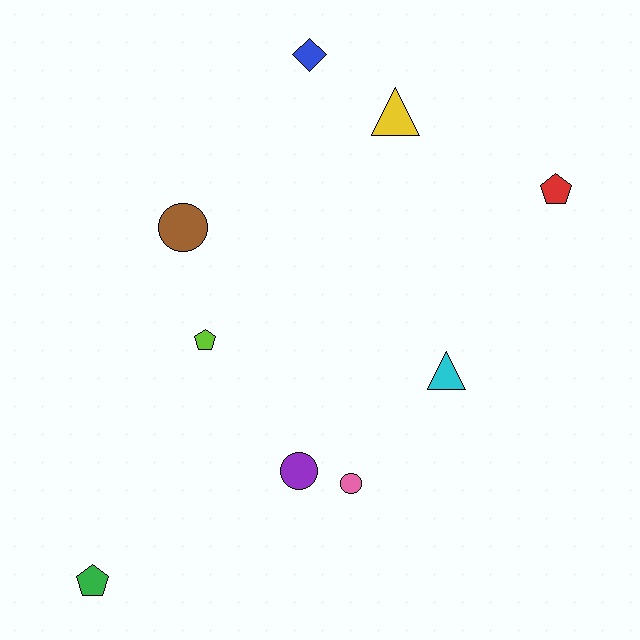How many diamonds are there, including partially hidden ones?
There is 1 diamond.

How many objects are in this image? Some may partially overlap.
There are 9 objects.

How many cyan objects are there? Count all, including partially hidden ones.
There is 1 cyan object.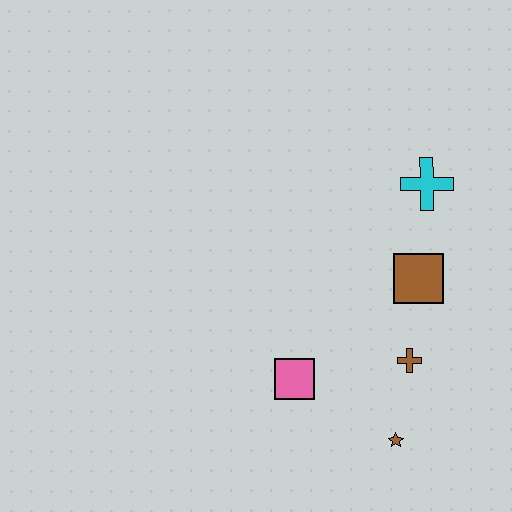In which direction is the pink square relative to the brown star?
The pink square is to the left of the brown star.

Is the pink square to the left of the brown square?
Yes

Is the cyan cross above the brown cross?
Yes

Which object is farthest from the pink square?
The cyan cross is farthest from the pink square.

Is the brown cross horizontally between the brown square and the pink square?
Yes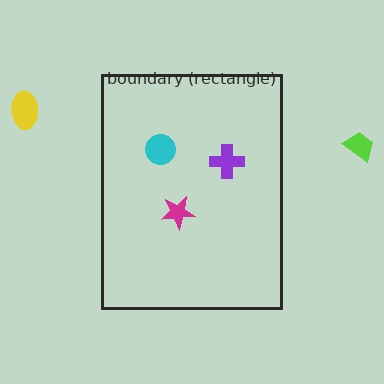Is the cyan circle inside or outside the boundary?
Inside.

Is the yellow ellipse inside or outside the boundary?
Outside.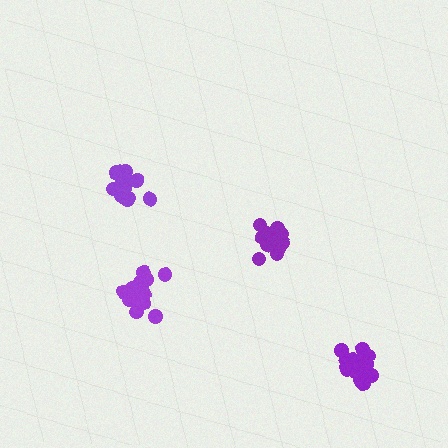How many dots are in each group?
Group 1: 19 dots, Group 2: 16 dots, Group 3: 19 dots, Group 4: 14 dots (68 total).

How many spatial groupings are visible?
There are 4 spatial groupings.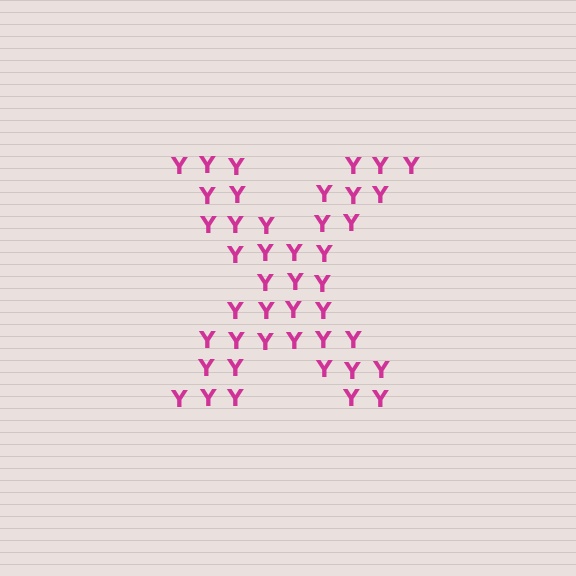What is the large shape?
The large shape is the letter X.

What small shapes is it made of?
It is made of small letter Y's.